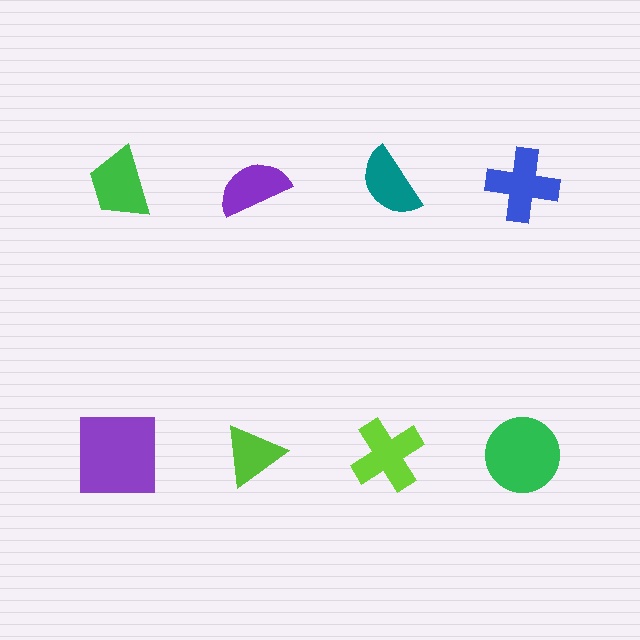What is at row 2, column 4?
A green circle.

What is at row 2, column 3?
A lime cross.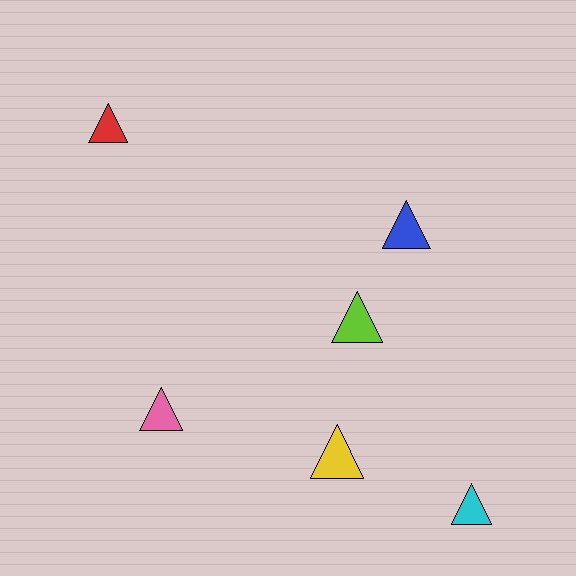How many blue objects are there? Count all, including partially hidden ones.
There is 1 blue object.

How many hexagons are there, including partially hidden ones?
There are no hexagons.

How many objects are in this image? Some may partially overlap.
There are 6 objects.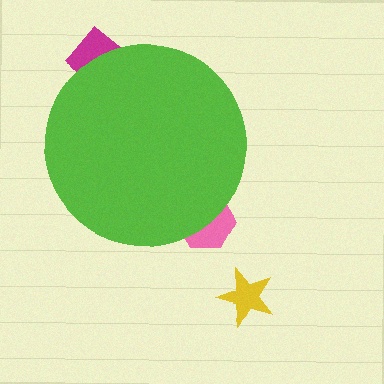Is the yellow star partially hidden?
No, the yellow star is fully visible.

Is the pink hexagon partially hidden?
Yes, the pink hexagon is partially hidden behind the lime circle.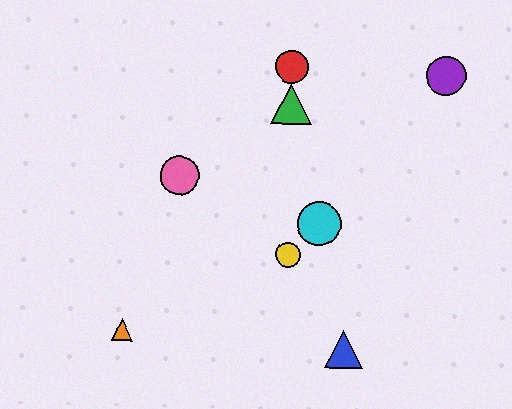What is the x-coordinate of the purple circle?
The purple circle is at x≈446.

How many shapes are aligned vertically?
3 shapes (the red circle, the green triangle, the yellow circle) are aligned vertically.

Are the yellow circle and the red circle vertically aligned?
Yes, both are at x≈288.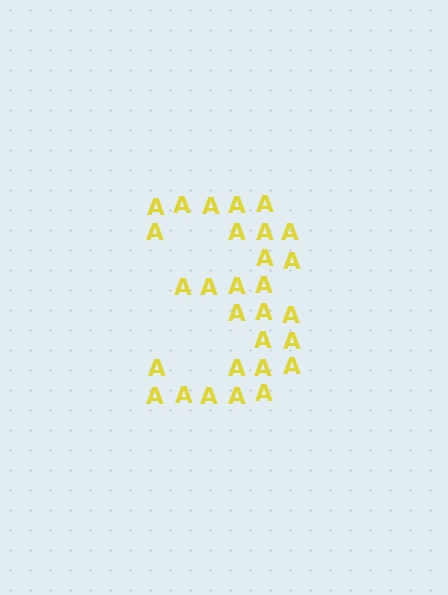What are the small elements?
The small elements are letter A's.